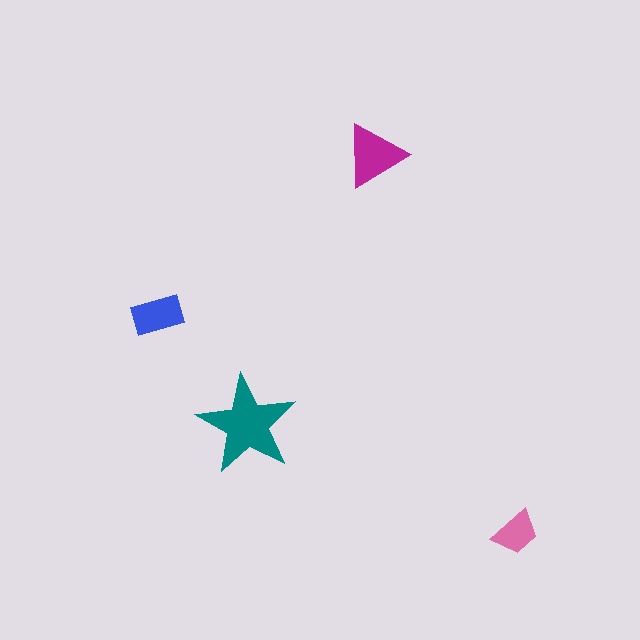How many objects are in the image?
There are 4 objects in the image.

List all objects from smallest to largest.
The pink trapezoid, the blue rectangle, the magenta triangle, the teal star.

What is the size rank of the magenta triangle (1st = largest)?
2nd.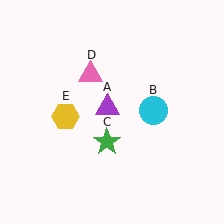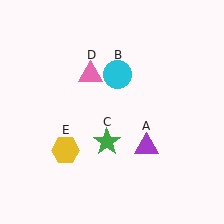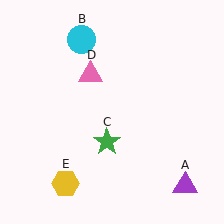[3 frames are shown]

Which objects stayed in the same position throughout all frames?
Green star (object C) and pink triangle (object D) remained stationary.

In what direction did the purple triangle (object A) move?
The purple triangle (object A) moved down and to the right.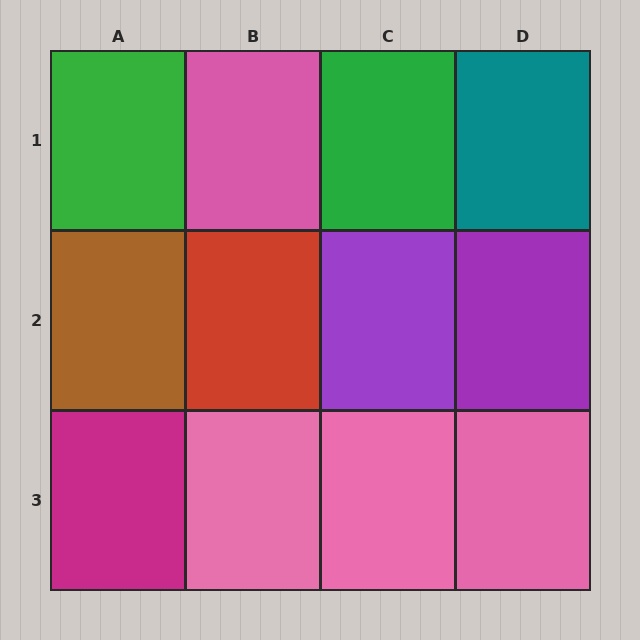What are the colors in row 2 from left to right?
Brown, red, purple, purple.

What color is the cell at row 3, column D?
Pink.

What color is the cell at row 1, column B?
Pink.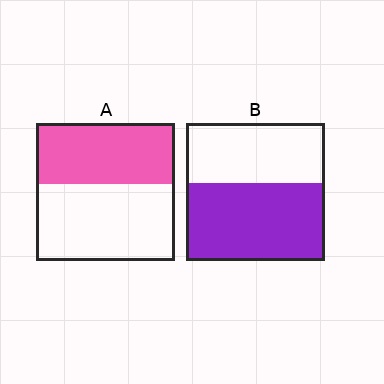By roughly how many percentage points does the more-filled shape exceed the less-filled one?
By roughly 10 percentage points (B over A).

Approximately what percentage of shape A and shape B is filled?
A is approximately 45% and B is approximately 55%.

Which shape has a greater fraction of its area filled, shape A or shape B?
Shape B.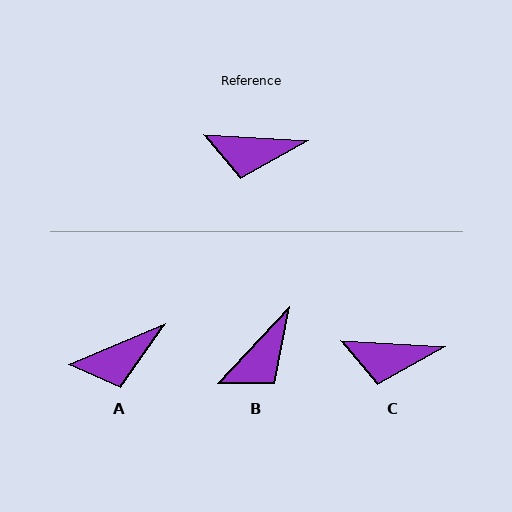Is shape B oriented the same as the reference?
No, it is off by about 50 degrees.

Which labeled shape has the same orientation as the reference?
C.